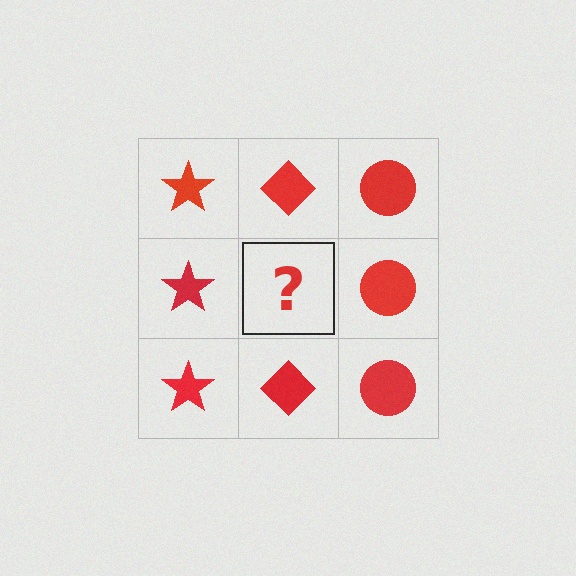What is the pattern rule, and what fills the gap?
The rule is that each column has a consistent shape. The gap should be filled with a red diamond.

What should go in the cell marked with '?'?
The missing cell should contain a red diamond.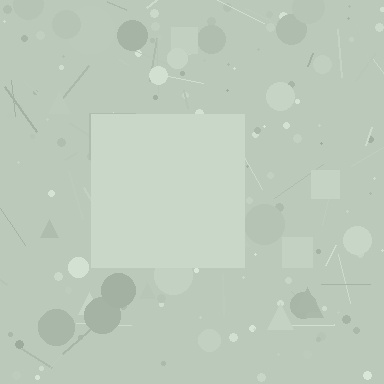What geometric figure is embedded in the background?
A square is embedded in the background.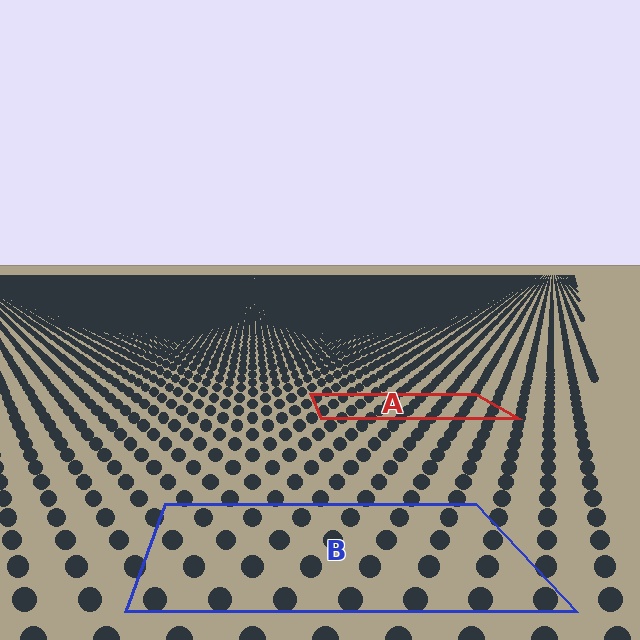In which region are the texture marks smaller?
The texture marks are smaller in region A, because it is farther away.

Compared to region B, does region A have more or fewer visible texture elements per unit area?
Region A has more texture elements per unit area — they are packed more densely because it is farther away.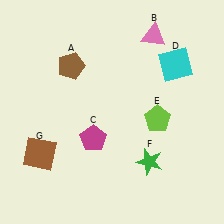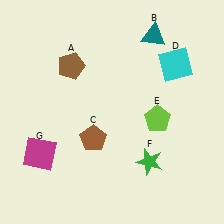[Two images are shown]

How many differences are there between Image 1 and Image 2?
There are 3 differences between the two images.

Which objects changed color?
B changed from pink to teal. C changed from magenta to brown. G changed from brown to magenta.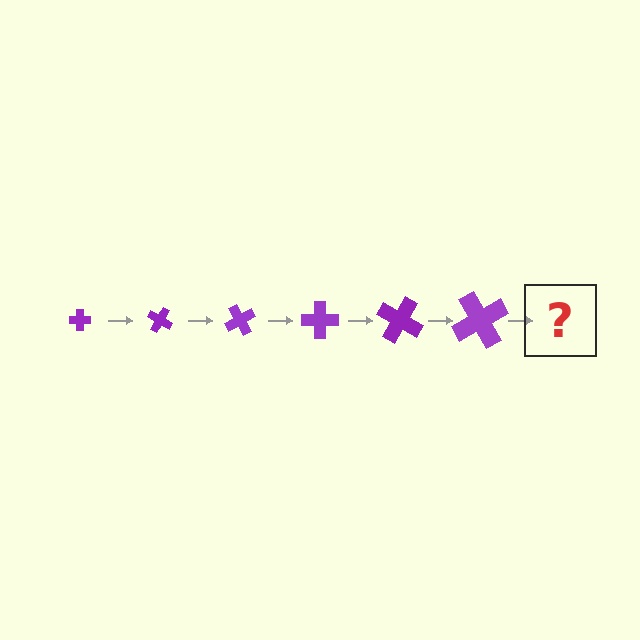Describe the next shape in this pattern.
It should be a cross, larger than the previous one and rotated 180 degrees from the start.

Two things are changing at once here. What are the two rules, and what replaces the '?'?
The two rules are that the cross grows larger each step and it rotates 30 degrees each step. The '?' should be a cross, larger than the previous one and rotated 180 degrees from the start.